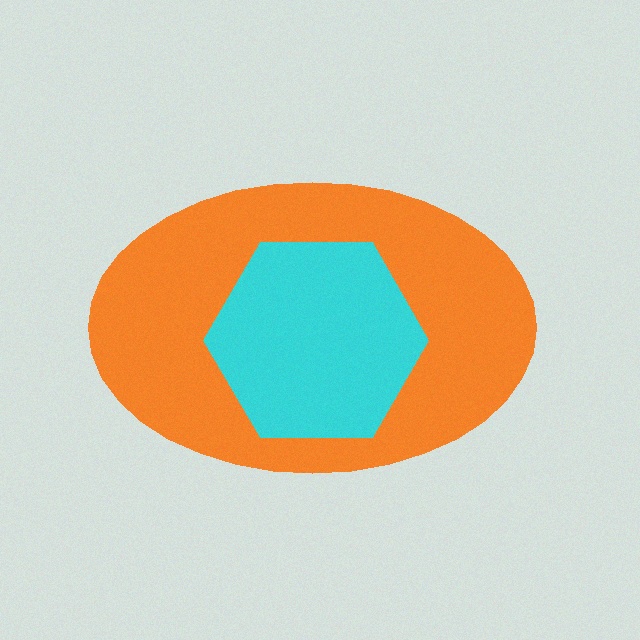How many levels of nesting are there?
2.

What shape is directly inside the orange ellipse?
The cyan hexagon.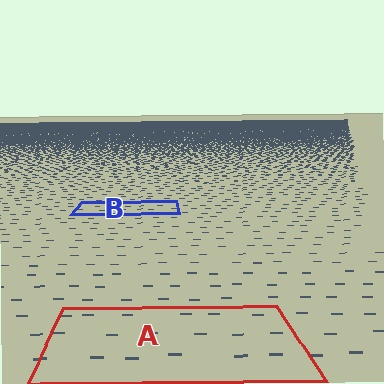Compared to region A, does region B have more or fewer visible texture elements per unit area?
Region B has more texture elements per unit area — they are packed more densely because it is farther away.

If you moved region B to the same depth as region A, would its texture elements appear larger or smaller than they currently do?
They would appear larger. At a closer depth, the same texture elements are projected at a bigger on-screen size.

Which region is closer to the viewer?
Region A is closer. The texture elements there are larger and more spread out.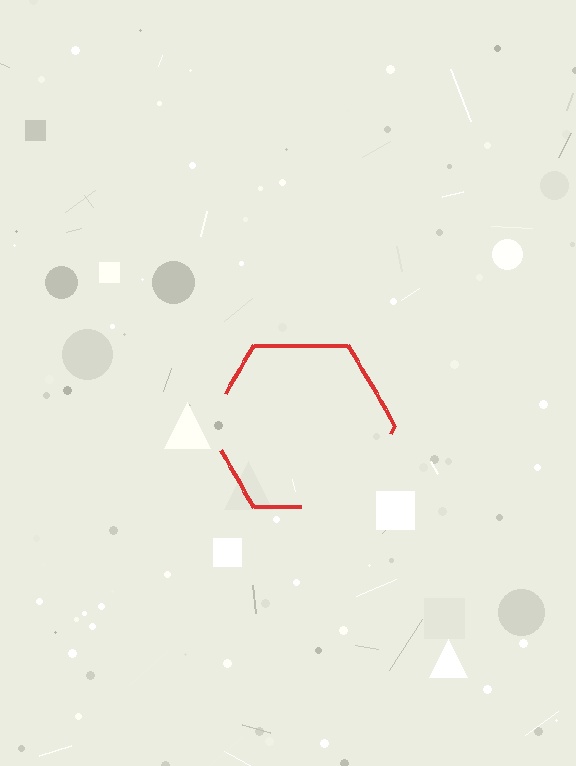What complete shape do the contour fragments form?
The contour fragments form a hexagon.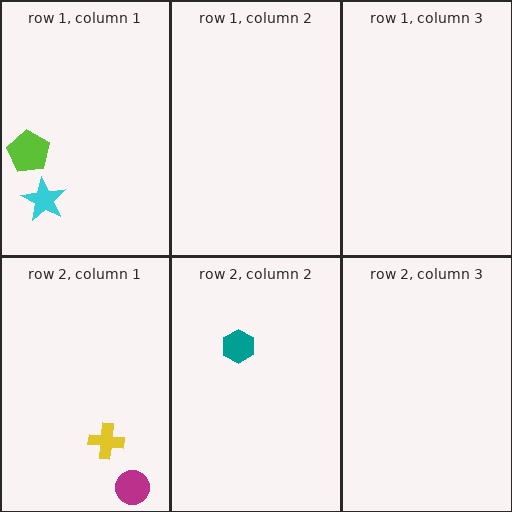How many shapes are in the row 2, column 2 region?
1.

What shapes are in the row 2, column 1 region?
The yellow cross, the magenta circle.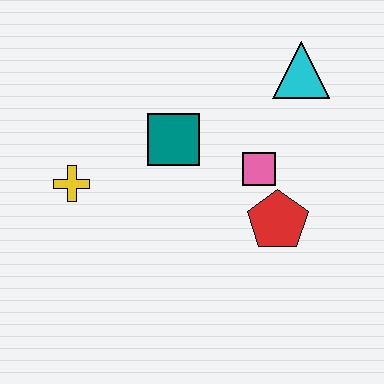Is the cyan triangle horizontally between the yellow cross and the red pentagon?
No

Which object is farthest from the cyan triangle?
The yellow cross is farthest from the cyan triangle.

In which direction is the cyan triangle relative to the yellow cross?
The cyan triangle is to the right of the yellow cross.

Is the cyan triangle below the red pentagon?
No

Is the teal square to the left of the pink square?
Yes